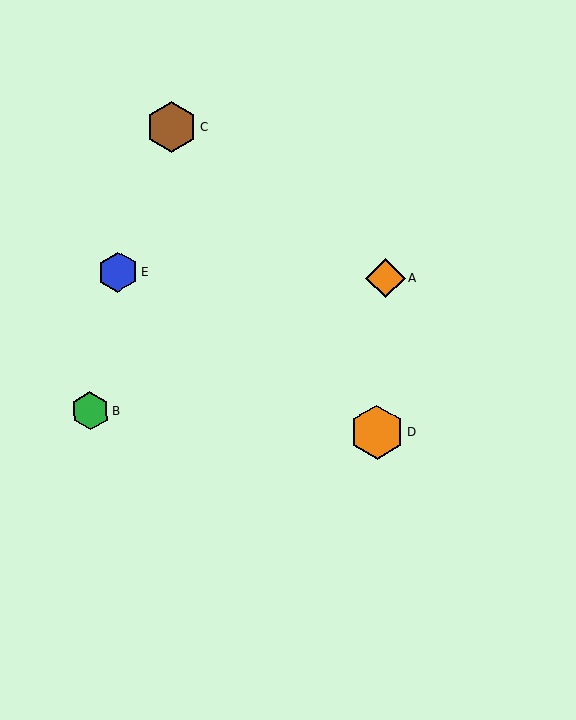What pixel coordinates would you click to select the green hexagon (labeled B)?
Click at (90, 411) to select the green hexagon B.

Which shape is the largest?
The orange hexagon (labeled D) is the largest.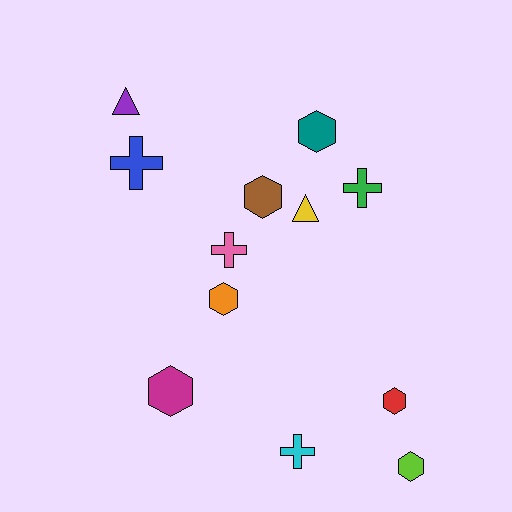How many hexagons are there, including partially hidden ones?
There are 6 hexagons.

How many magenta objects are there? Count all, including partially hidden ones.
There is 1 magenta object.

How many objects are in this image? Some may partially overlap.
There are 12 objects.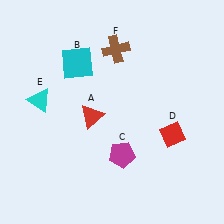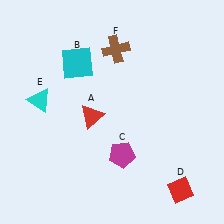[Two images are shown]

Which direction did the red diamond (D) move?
The red diamond (D) moved down.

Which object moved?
The red diamond (D) moved down.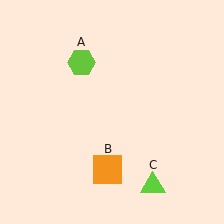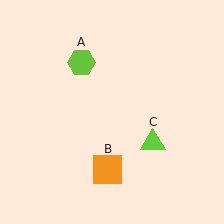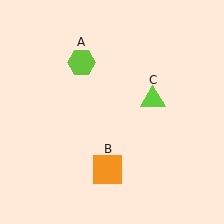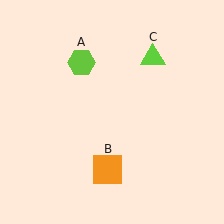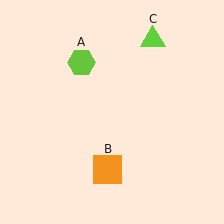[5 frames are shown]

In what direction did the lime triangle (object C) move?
The lime triangle (object C) moved up.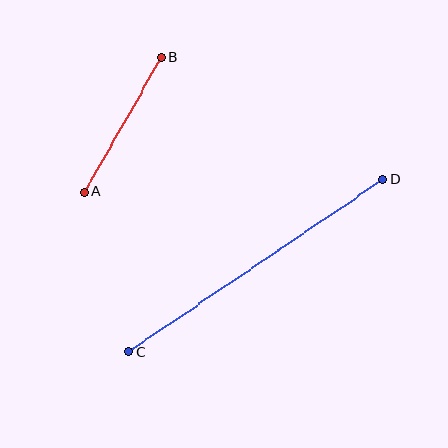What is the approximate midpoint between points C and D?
The midpoint is at approximately (256, 266) pixels.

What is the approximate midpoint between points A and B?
The midpoint is at approximately (123, 125) pixels.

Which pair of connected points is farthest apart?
Points C and D are farthest apart.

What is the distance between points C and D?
The distance is approximately 307 pixels.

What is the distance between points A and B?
The distance is approximately 155 pixels.